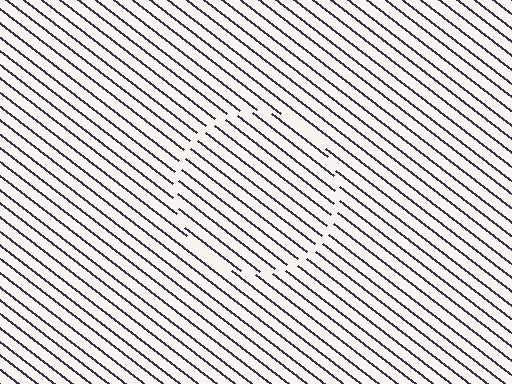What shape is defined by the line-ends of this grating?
An illusory circle. The interior of the shape contains the same grating, shifted by half a period — the contour is defined by the phase discontinuity where line-ends from the inner and outer gratings abut.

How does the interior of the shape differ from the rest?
The interior of the shape contains the same grating, shifted by half a period — the contour is defined by the phase discontinuity where line-ends from the inner and outer gratings abut.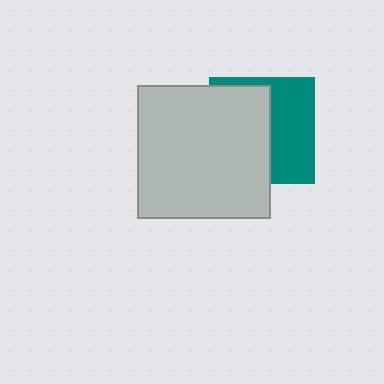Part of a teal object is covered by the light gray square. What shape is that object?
It is a square.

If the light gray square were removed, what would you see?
You would see the complete teal square.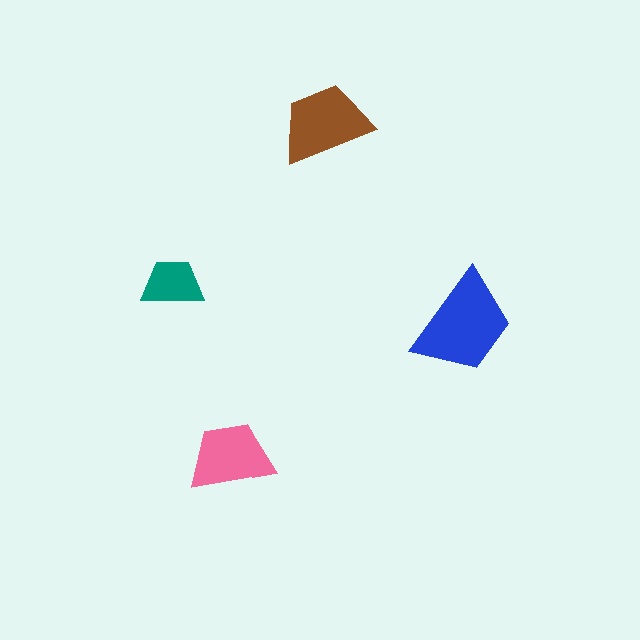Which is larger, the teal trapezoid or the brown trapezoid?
The brown one.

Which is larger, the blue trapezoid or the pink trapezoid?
The blue one.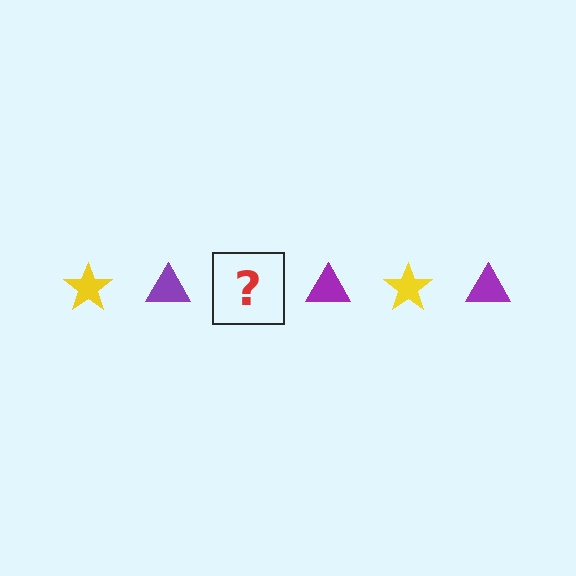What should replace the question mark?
The question mark should be replaced with a yellow star.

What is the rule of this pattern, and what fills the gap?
The rule is that the pattern alternates between yellow star and purple triangle. The gap should be filled with a yellow star.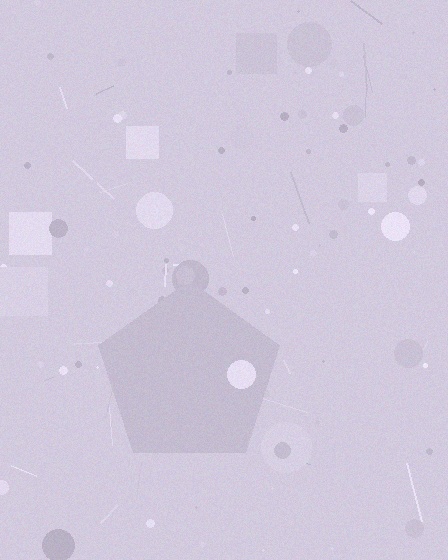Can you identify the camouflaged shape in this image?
The camouflaged shape is a pentagon.